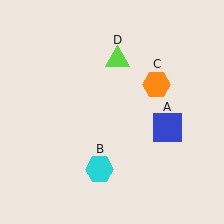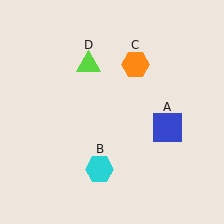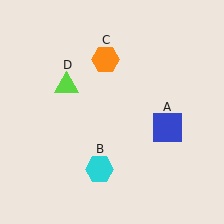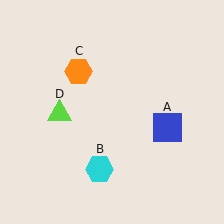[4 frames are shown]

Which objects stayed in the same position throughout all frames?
Blue square (object A) and cyan hexagon (object B) remained stationary.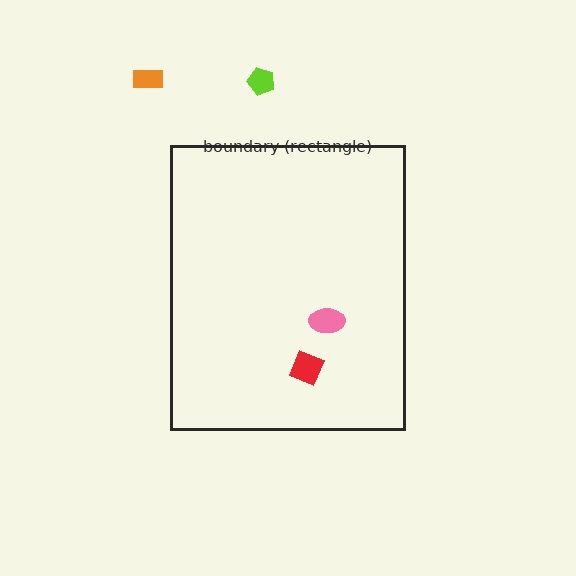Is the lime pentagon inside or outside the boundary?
Outside.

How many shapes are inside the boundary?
2 inside, 2 outside.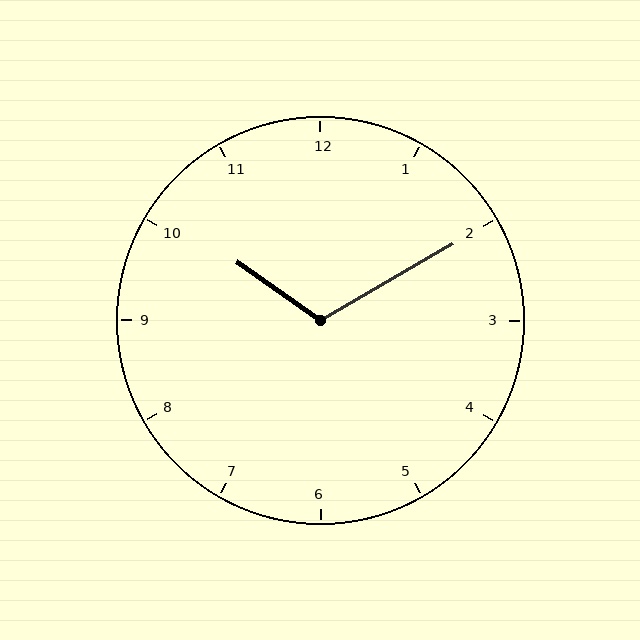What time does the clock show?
10:10.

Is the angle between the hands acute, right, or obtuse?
It is obtuse.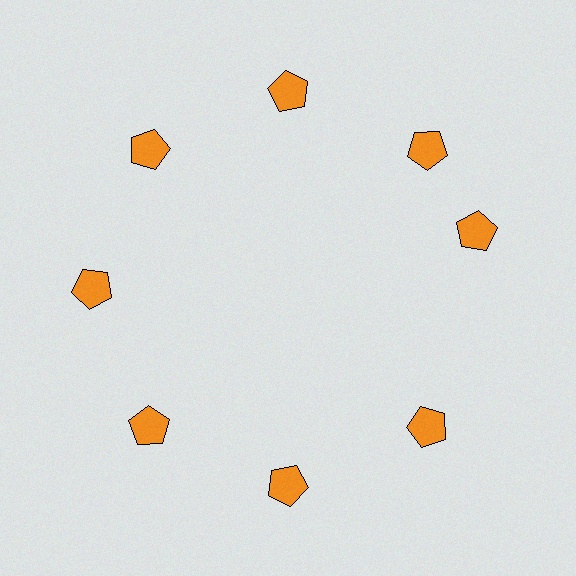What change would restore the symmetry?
The symmetry would be restored by rotating it back into even spacing with its neighbors so that all 8 pentagons sit at equal angles and equal distance from the center.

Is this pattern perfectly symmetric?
No. The 8 orange pentagons are arranged in a ring, but one element near the 3 o'clock position is rotated out of alignment along the ring, breaking the 8-fold rotational symmetry.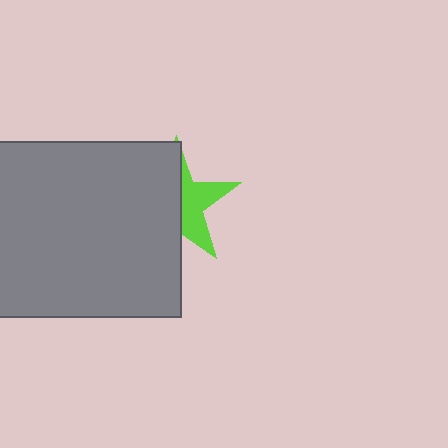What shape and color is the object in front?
The object in front is a gray rectangle.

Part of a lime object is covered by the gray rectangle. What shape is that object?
It is a star.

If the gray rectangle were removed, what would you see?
You would see the complete lime star.